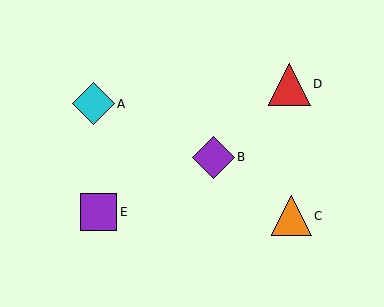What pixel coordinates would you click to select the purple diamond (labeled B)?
Click at (213, 157) to select the purple diamond B.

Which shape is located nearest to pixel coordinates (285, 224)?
The orange triangle (labeled C) at (291, 216) is nearest to that location.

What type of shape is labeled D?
Shape D is a red triangle.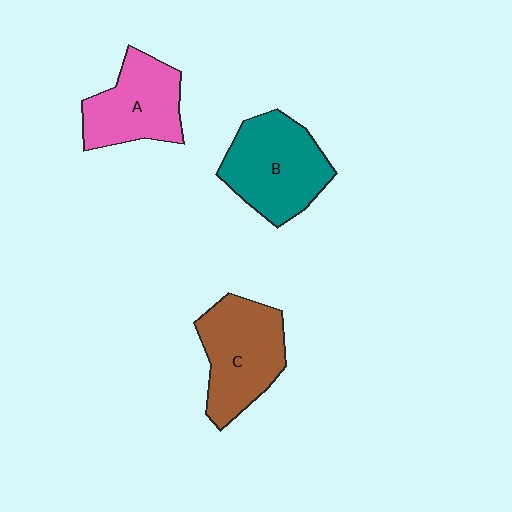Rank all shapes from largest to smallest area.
From largest to smallest: B (teal), C (brown), A (pink).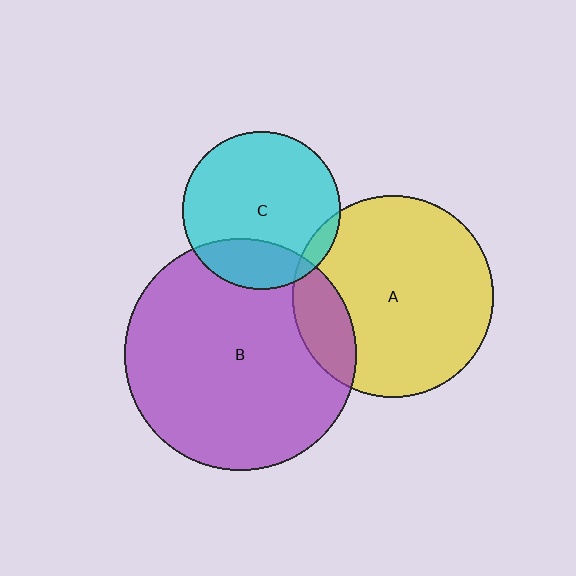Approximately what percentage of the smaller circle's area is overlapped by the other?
Approximately 5%.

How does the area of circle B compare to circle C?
Approximately 2.2 times.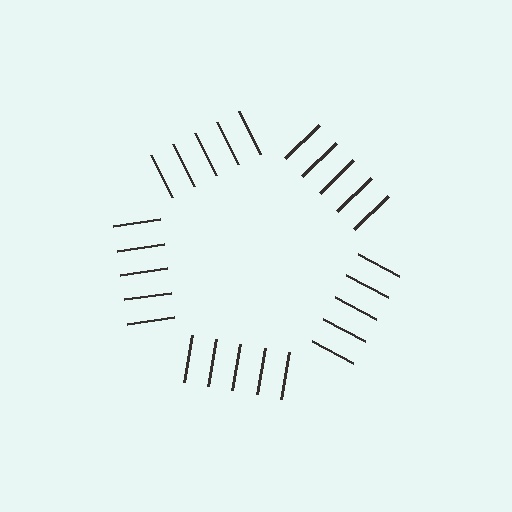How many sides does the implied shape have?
5 sides — the line-ends trace a pentagon.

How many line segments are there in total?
25 — 5 along each of the 5 edges.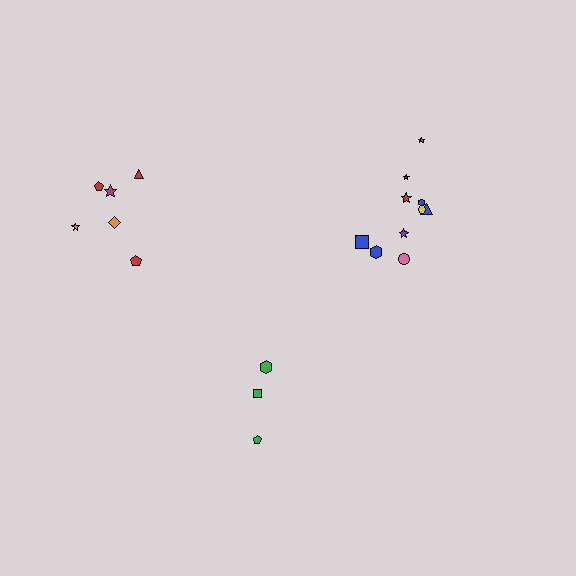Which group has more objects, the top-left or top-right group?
The top-right group.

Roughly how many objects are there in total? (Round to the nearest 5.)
Roughly 20 objects in total.